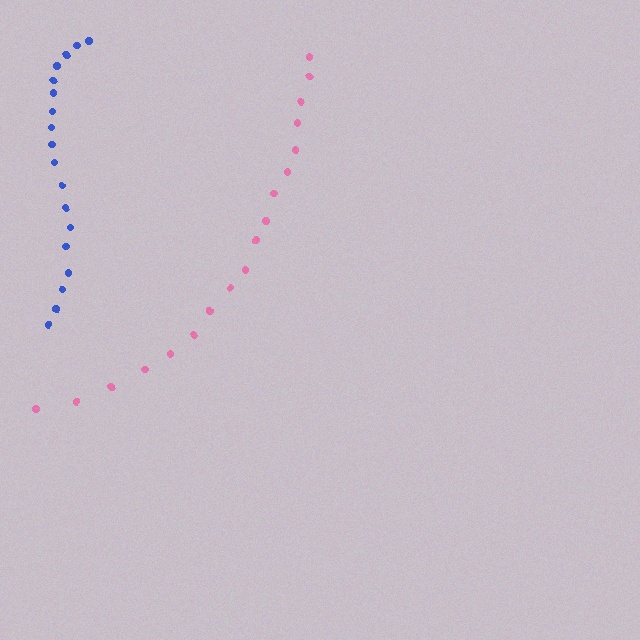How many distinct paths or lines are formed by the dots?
There are 2 distinct paths.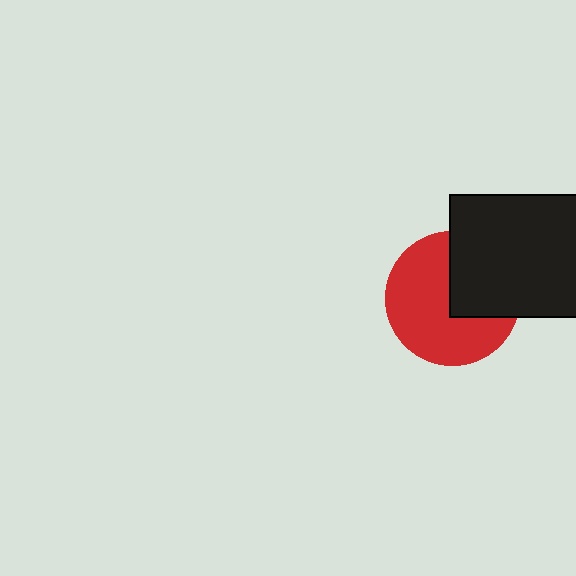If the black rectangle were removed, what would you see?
You would see the complete red circle.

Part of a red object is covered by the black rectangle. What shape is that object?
It is a circle.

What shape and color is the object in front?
The object in front is a black rectangle.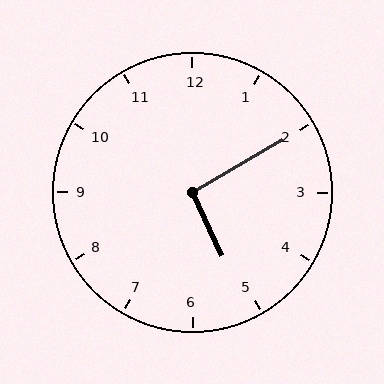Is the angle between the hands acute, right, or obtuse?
It is right.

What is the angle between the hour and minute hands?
Approximately 95 degrees.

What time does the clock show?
5:10.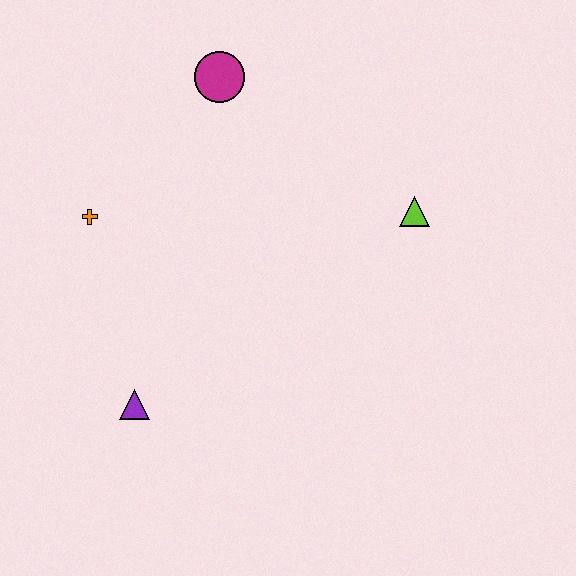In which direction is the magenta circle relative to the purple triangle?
The magenta circle is above the purple triangle.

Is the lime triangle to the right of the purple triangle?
Yes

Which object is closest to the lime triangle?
The magenta circle is closest to the lime triangle.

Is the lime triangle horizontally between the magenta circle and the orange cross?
No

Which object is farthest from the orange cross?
The lime triangle is farthest from the orange cross.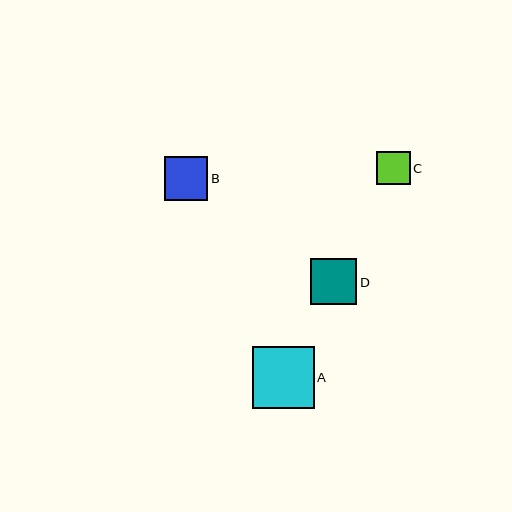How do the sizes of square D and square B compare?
Square D and square B are approximately the same size.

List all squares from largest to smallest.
From largest to smallest: A, D, B, C.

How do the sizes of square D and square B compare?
Square D and square B are approximately the same size.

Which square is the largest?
Square A is the largest with a size of approximately 62 pixels.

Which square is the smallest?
Square C is the smallest with a size of approximately 34 pixels.